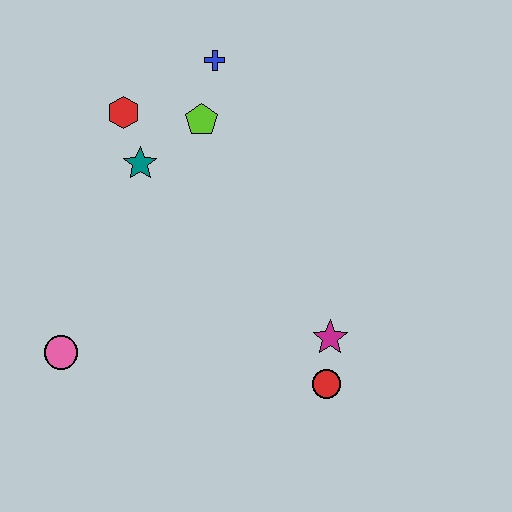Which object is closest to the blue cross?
The lime pentagon is closest to the blue cross.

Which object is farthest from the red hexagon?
The red circle is farthest from the red hexagon.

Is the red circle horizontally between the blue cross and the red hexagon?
No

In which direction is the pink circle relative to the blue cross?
The pink circle is below the blue cross.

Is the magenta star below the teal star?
Yes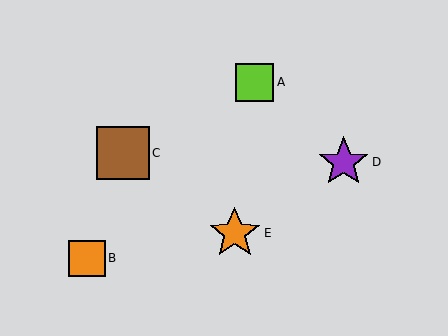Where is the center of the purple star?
The center of the purple star is at (344, 162).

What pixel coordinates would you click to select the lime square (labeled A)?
Click at (255, 82) to select the lime square A.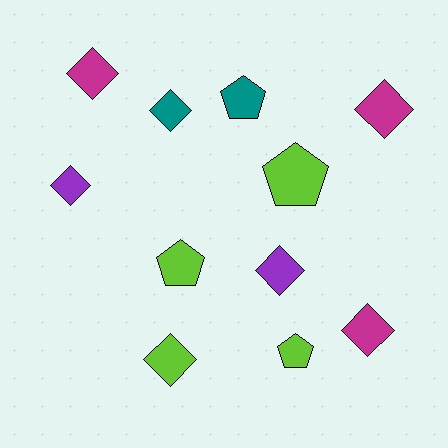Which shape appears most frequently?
Diamond, with 7 objects.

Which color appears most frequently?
Lime, with 4 objects.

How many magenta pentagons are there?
There are no magenta pentagons.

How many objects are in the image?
There are 11 objects.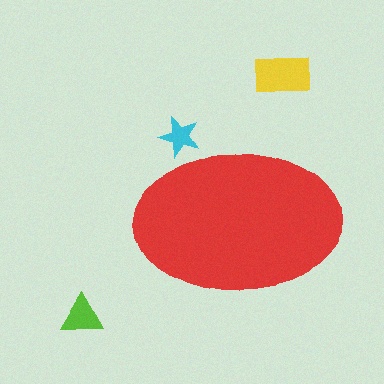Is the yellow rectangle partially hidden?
No, the yellow rectangle is fully visible.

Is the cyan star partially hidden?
Yes, the cyan star is partially hidden behind the red ellipse.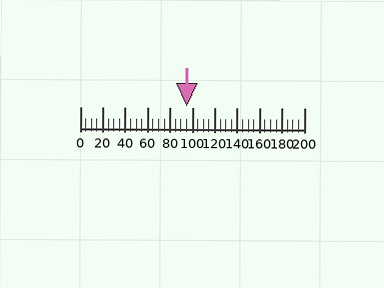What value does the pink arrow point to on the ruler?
The pink arrow points to approximately 95.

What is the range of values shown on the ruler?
The ruler shows values from 0 to 200.